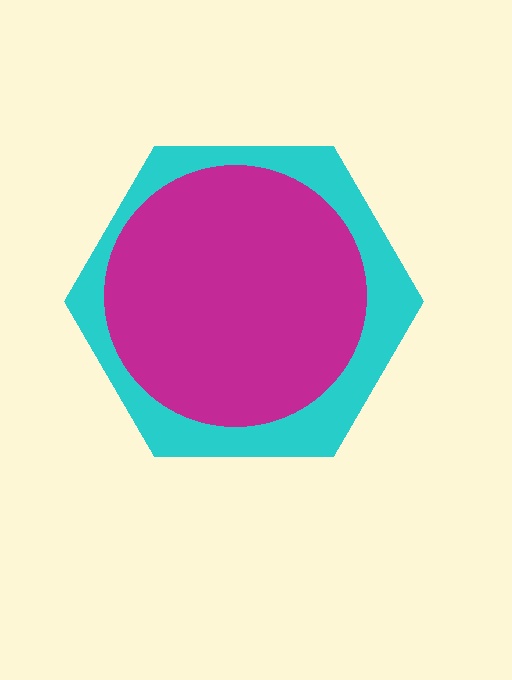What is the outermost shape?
The cyan hexagon.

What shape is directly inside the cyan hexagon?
The magenta circle.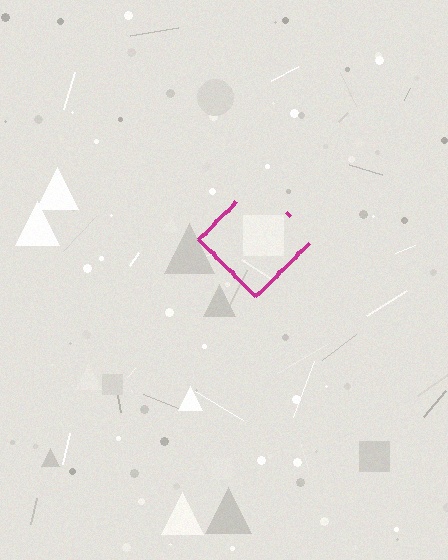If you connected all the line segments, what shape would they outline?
They would outline a diamond.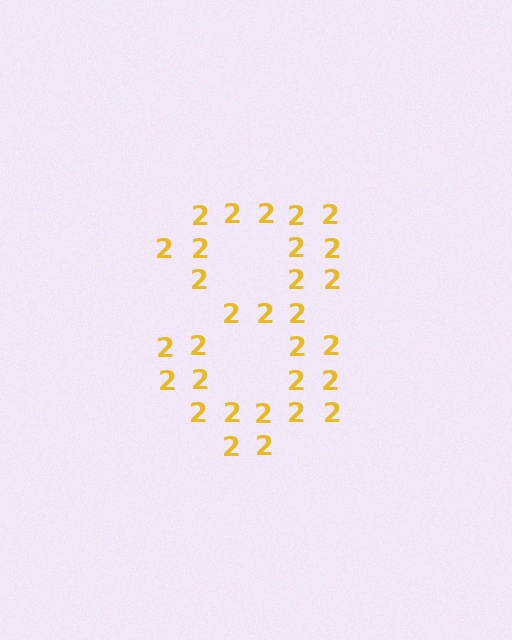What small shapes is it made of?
It is made of small digit 2's.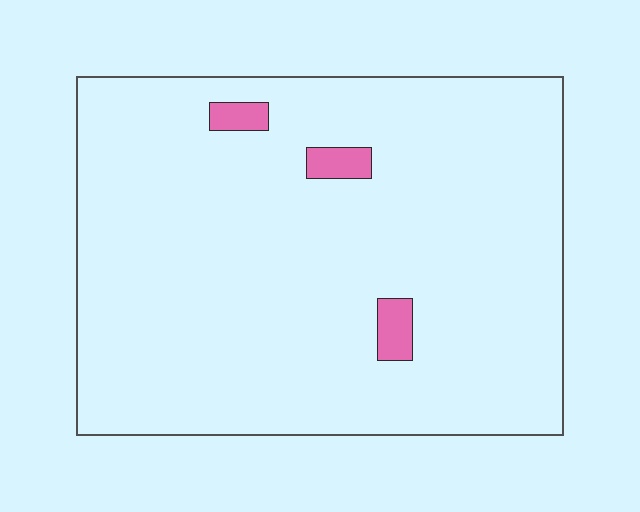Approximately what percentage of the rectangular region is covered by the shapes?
Approximately 5%.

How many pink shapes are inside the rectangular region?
3.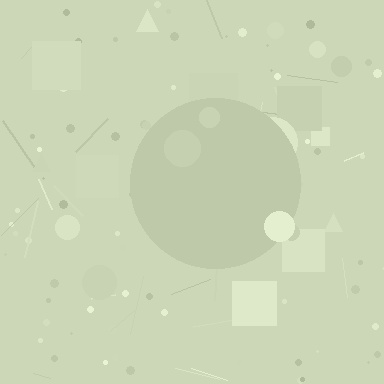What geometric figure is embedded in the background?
A circle is embedded in the background.